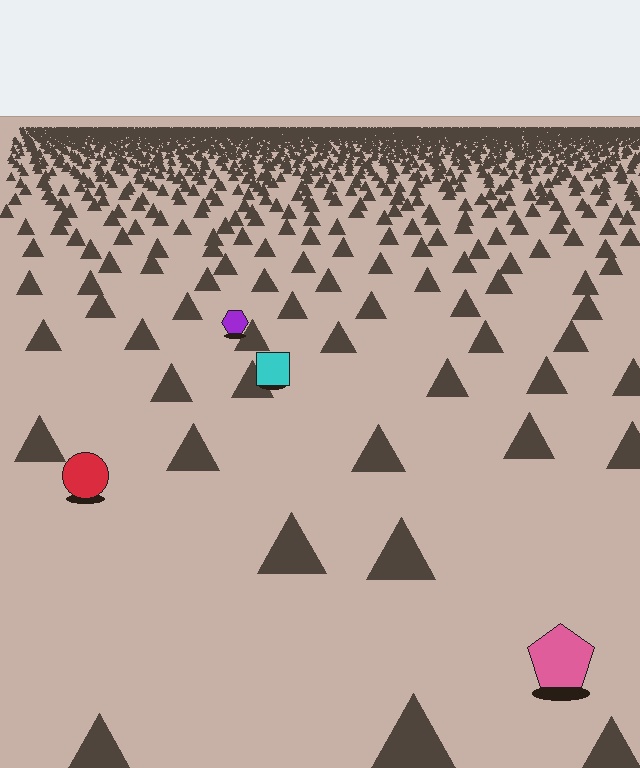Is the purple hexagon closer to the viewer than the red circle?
No. The red circle is closer — you can tell from the texture gradient: the ground texture is coarser near it.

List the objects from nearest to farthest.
From nearest to farthest: the pink pentagon, the red circle, the cyan square, the purple hexagon.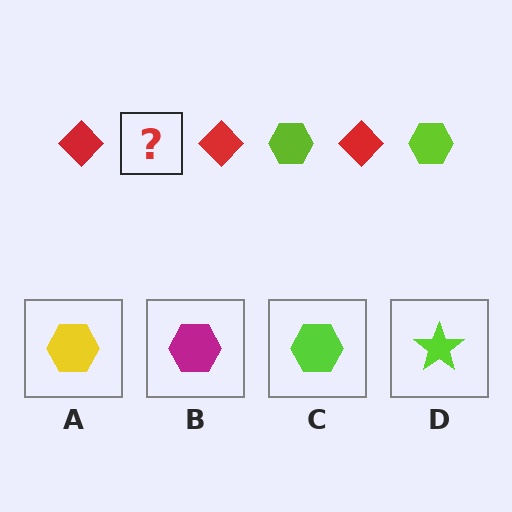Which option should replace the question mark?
Option C.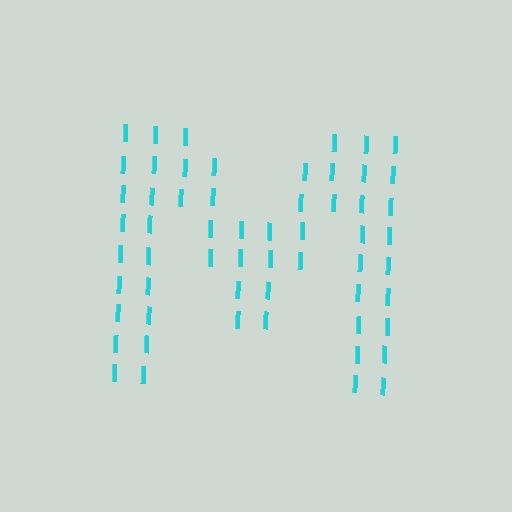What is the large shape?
The large shape is the letter M.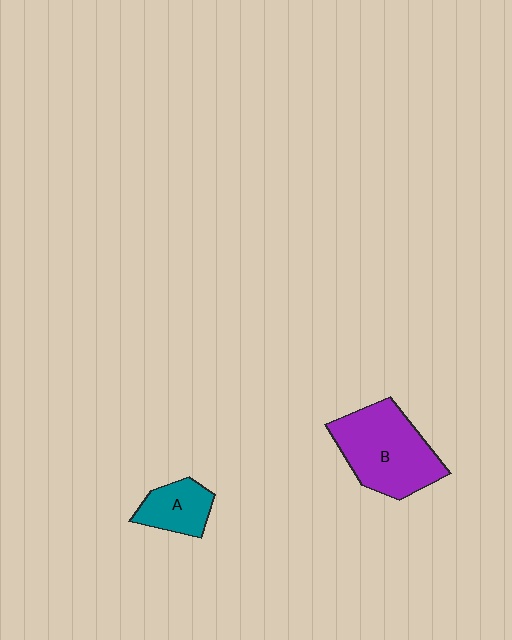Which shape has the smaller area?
Shape A (teal).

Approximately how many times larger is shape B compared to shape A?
Approximately 2.2 times.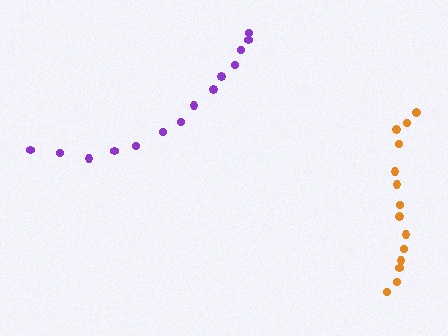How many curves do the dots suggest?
There are 2 distinct paths.